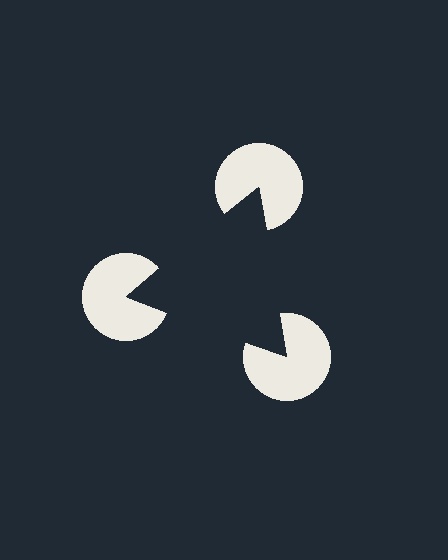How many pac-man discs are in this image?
There are 3 — one at each vertex of the illusory triangle.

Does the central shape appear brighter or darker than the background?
It typically appears slightly darker than the background, even though no actual brightness change is drawn.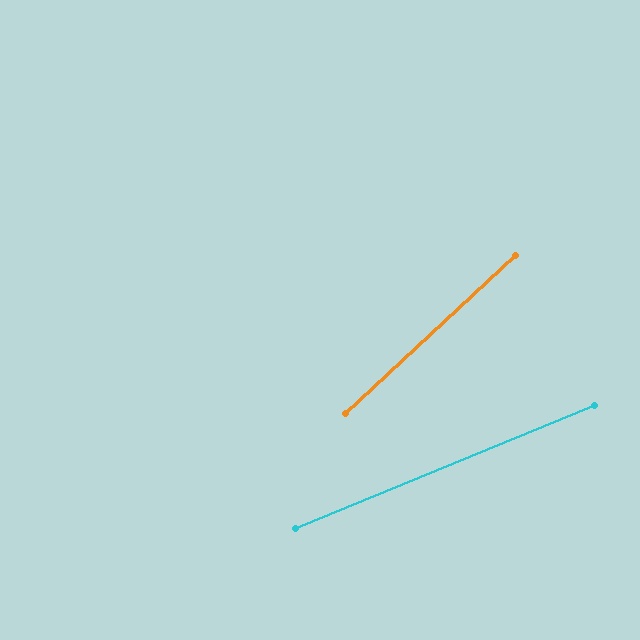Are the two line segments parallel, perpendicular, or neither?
Neither parallel nor perpendicular — they differ by about 20°.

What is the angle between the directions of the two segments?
Approximately 20 degrees.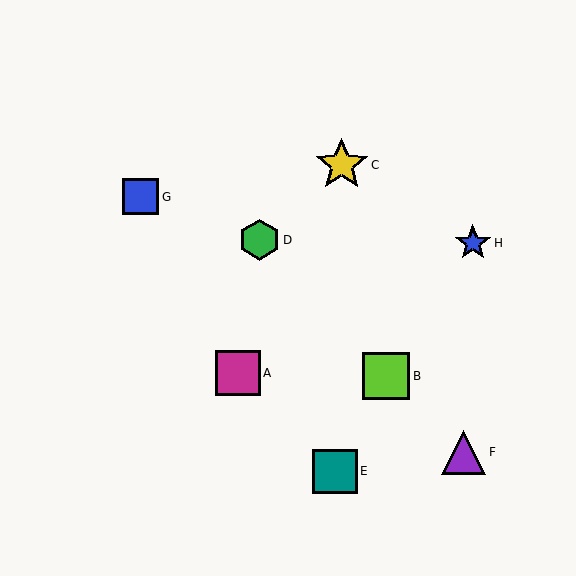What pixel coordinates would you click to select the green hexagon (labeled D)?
Click at (260, 240) to select the green hexagon D.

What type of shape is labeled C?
Shape C is a yellow star.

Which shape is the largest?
The yellow star (labeled C) is the largest.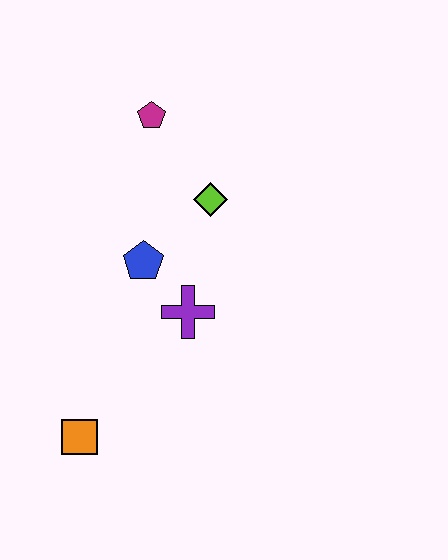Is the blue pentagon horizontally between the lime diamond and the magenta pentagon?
No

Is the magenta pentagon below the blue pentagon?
No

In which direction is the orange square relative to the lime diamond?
The orange square is below the lime diamond.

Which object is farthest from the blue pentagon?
The orange square is farthest from the blue pentagon.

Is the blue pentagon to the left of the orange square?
No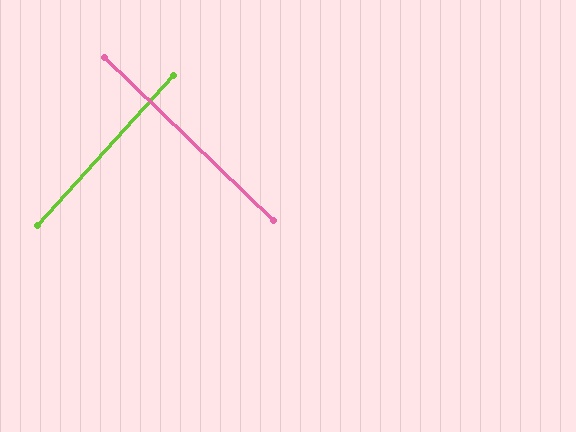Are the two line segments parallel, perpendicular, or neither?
Perpendicular — they meet at approximately 88°.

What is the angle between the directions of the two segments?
Approximately 88 degrees.